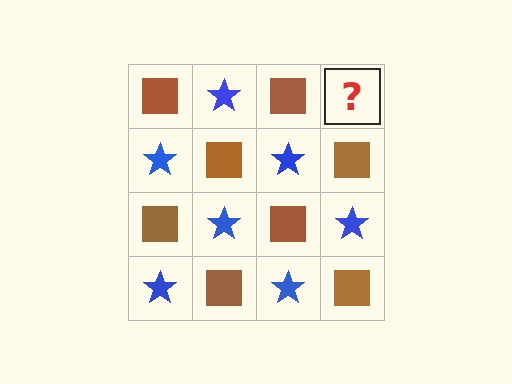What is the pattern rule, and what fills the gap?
The rule is that it alternates brown square and blue star in a checkerboard pattern. The gap should be filled with a blue star.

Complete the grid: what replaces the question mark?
The question mark should be replaced with a blue star.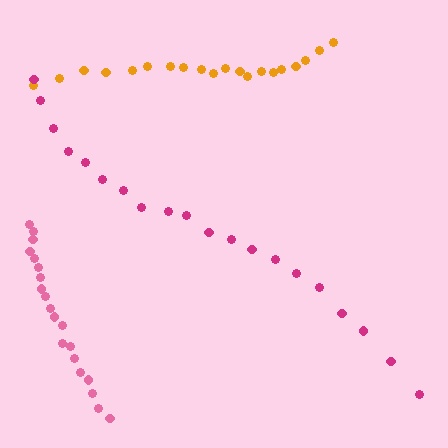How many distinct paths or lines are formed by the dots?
There are 3 distinct paths.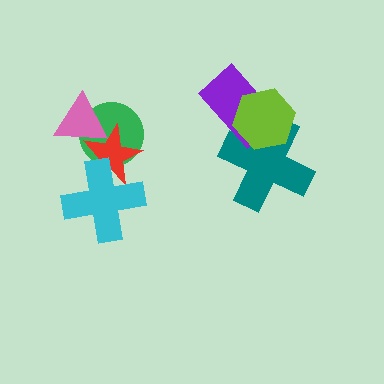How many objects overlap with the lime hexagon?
2 objects overlap with the lime hexagon.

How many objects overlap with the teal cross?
2 objects overlap with the teal cross.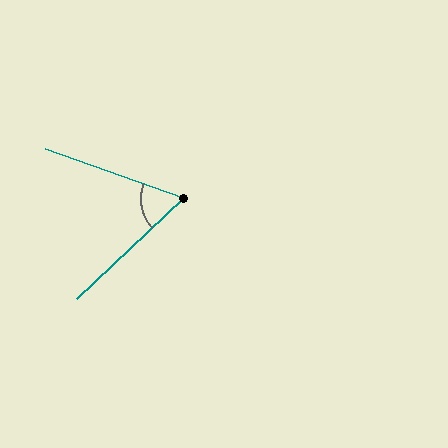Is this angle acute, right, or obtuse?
It is acute.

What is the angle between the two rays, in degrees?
Approximately 63 degrees.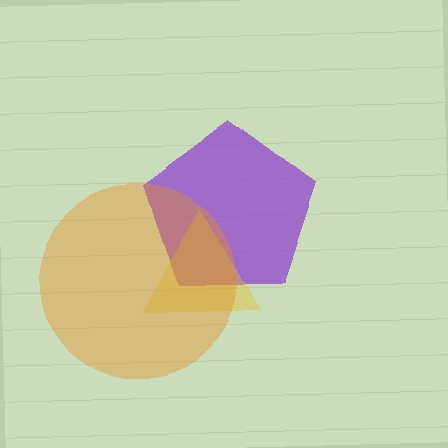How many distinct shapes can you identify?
There are 3 distinct shapes: a purple pentagon, a yellow triangle, an orange circle.